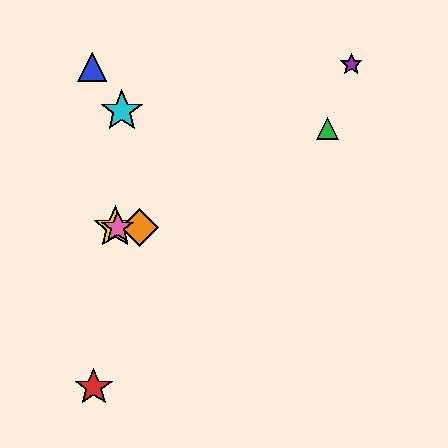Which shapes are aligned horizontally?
The yellow star, the orange diamond, the pink star are aligned horizontally.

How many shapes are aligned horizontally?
3 shapes (the yellow star, the orange diamond, the pink star) are aligned horizontally.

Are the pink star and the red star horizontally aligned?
No, the pink star is at y≈227 and the red star is at y≈387.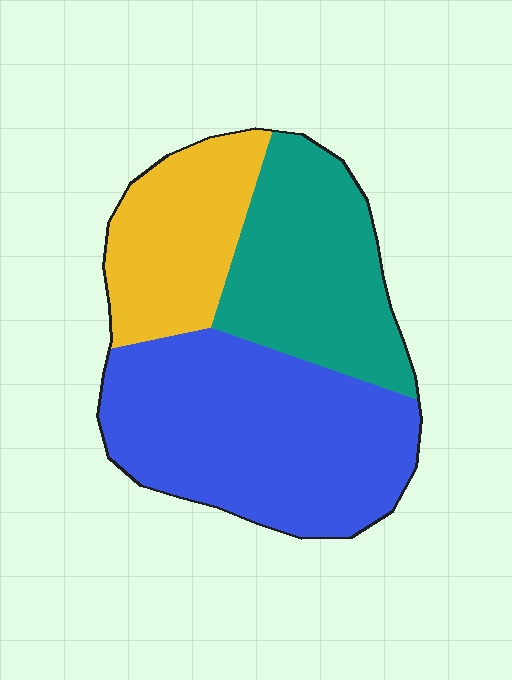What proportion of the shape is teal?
Teal covers around 30% of the shape.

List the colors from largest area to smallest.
From largest to smallest: blue, teal, yellow.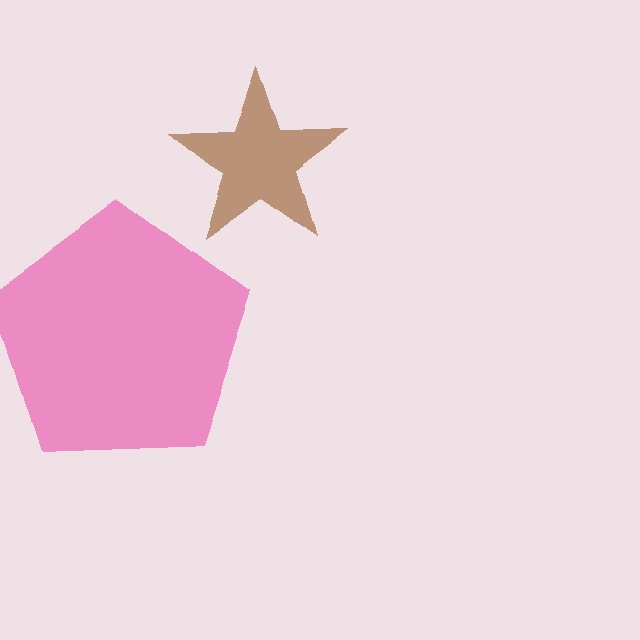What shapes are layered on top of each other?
The layered shapes are: a brown star, a pink pentagon.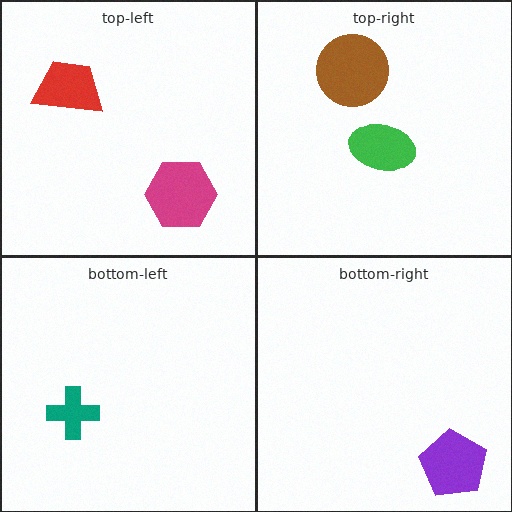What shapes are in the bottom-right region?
The purple pentagon.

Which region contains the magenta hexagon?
The top-left region.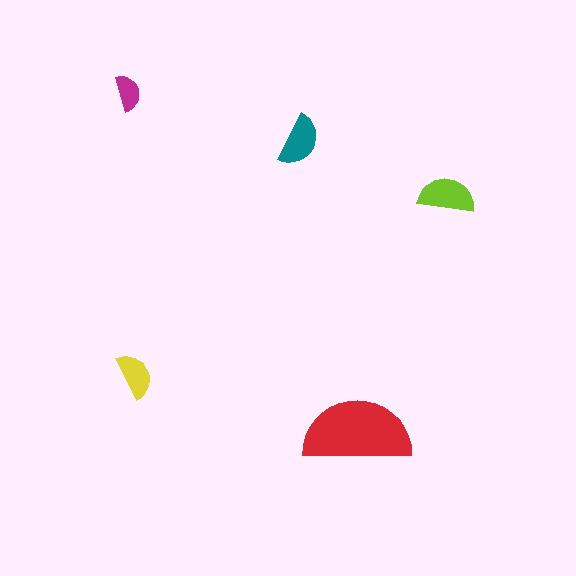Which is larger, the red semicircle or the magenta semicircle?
The red one.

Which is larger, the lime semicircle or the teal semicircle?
The lime one.